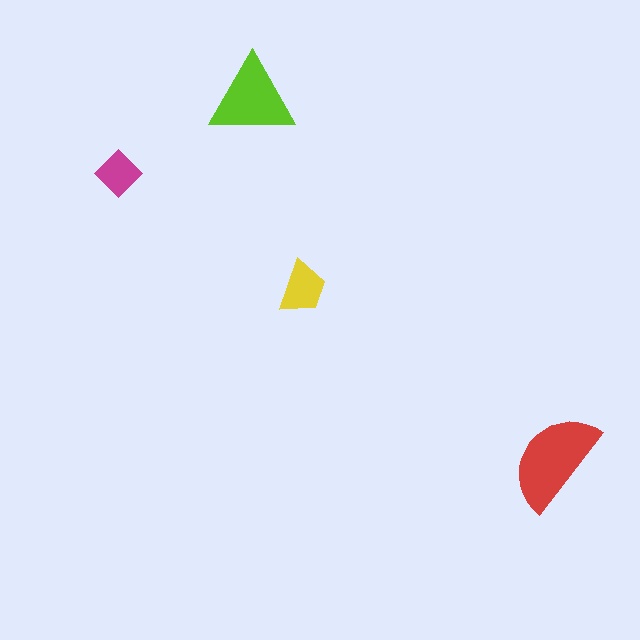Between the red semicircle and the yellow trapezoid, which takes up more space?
The red semicircle.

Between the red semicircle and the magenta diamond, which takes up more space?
The red semicircle.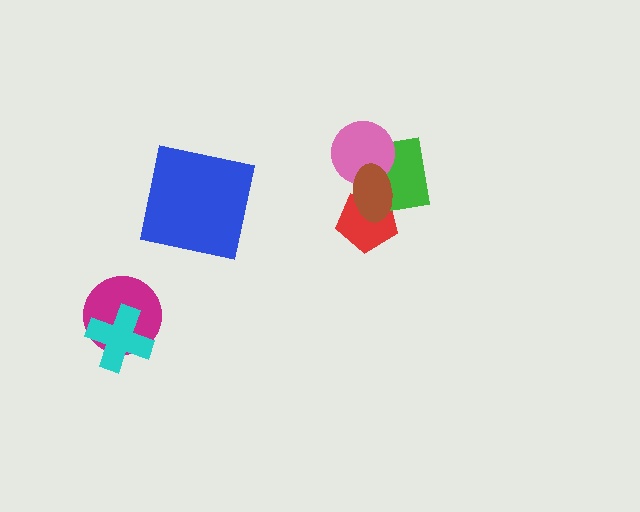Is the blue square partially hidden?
No, no other shape covers it.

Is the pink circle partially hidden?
Yes, it is partially covered by another shape.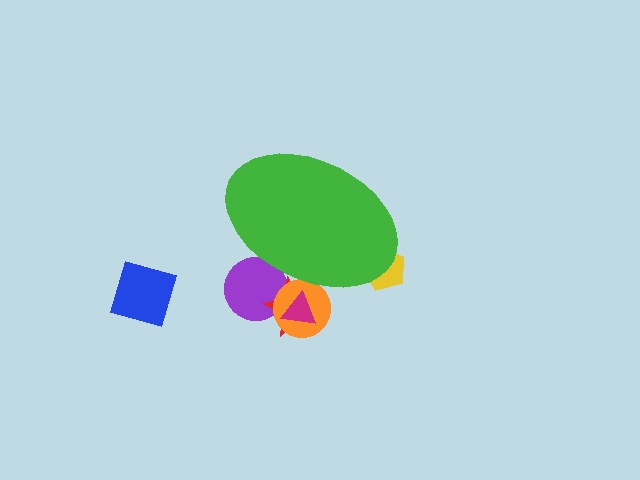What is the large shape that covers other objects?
A green ellipse.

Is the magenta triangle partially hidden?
Yes, the magenta triangle is partially hidden behind the green ellipse.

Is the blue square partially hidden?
No, the blue square is fully visible.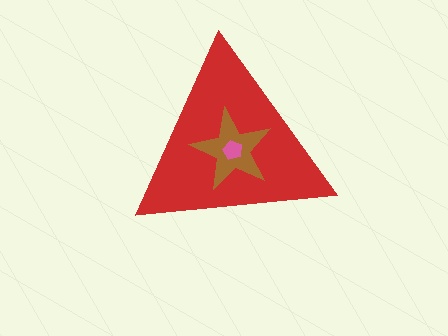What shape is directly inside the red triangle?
The brown star.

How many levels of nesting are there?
3.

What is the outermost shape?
The red triangle.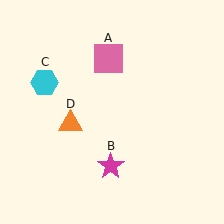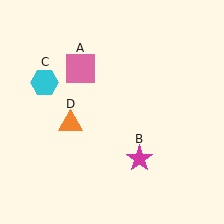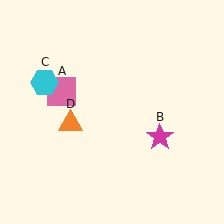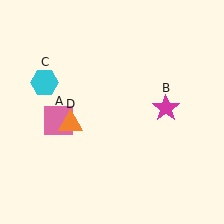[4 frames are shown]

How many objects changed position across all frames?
2 objects changed position: pink square (object A), magenta star (object B).